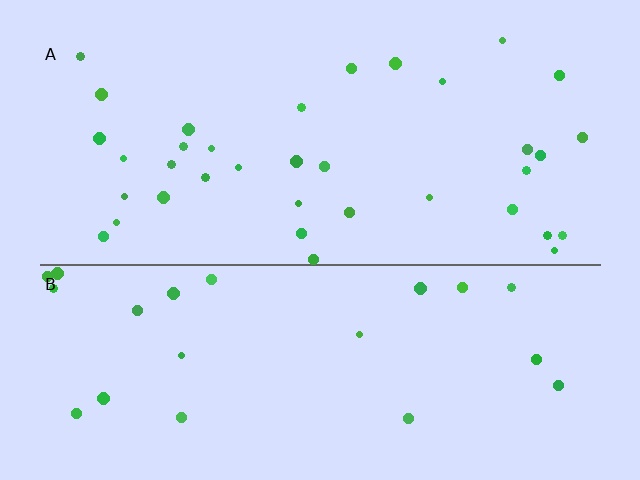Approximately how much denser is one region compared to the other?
Approximately 1.6× — region A over region B.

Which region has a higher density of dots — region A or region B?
A (the top).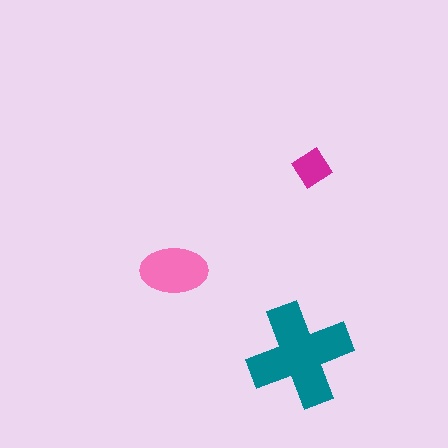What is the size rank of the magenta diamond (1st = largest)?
3rd.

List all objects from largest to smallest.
The teal cross, the pink ellipse, the magenta diamond.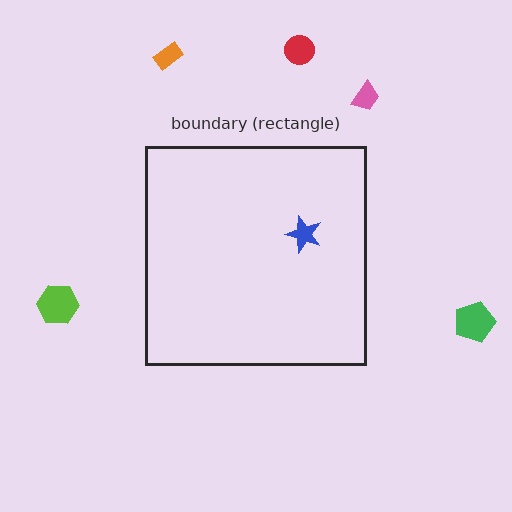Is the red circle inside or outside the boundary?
Outside.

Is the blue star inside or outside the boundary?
Inside.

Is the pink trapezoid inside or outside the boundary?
Outside.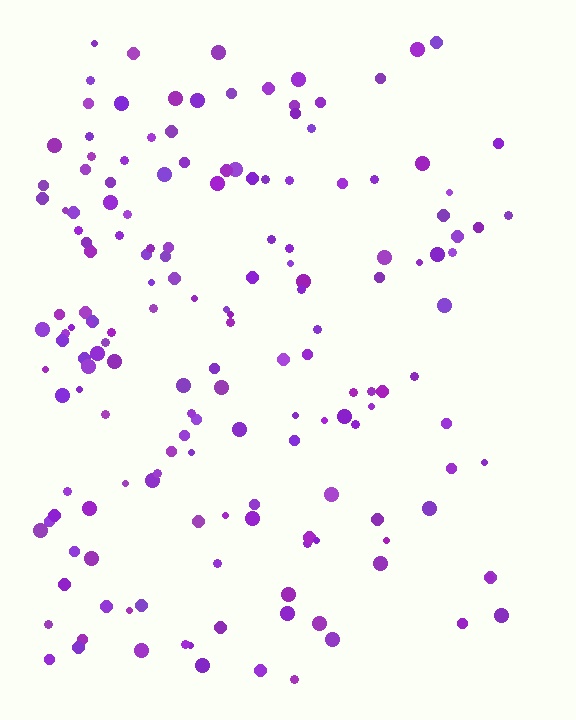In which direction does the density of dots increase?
From right to left, with the left side densest.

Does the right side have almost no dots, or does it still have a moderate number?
Still a moderate number, just noticeably fewer than the left.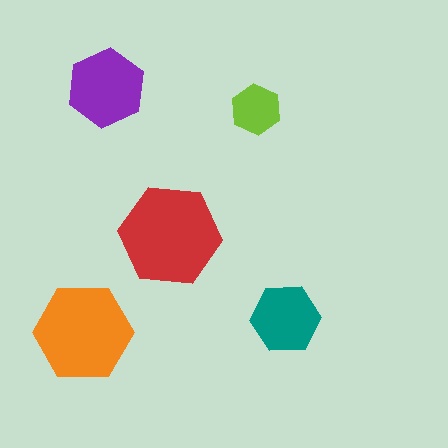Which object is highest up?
The purple hexagon is topmost.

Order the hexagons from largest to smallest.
the red one, the orange one, the purple one, the teal one, the lime one.